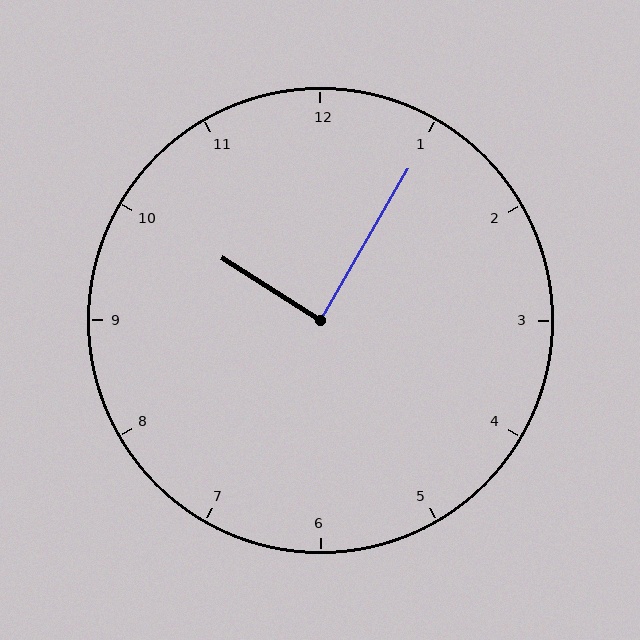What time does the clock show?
10:05.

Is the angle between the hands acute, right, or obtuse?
It is right.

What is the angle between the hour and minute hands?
Approximately 88 degrees.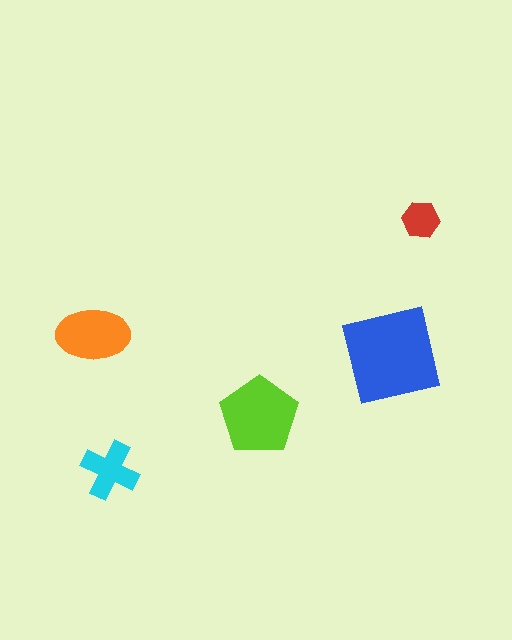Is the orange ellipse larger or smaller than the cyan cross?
Larger.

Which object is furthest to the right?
The red hexagon is rightmost.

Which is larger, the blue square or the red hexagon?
The blue square.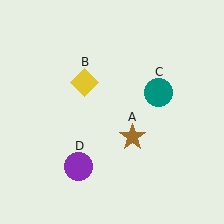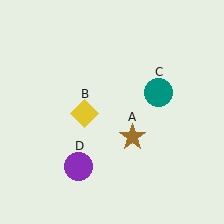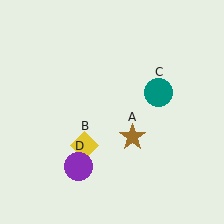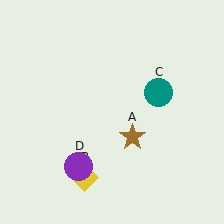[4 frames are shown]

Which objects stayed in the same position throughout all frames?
Brown star (object A) and teal circle (object C) and purple circle (object D) remained stationary.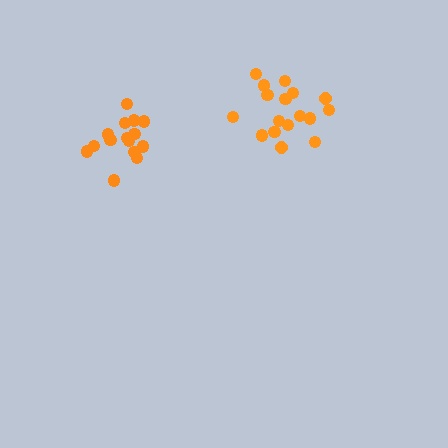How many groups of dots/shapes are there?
There are 2 groups.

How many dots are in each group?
Group 1: 15 dots, Group 2: 17 dots (32 total).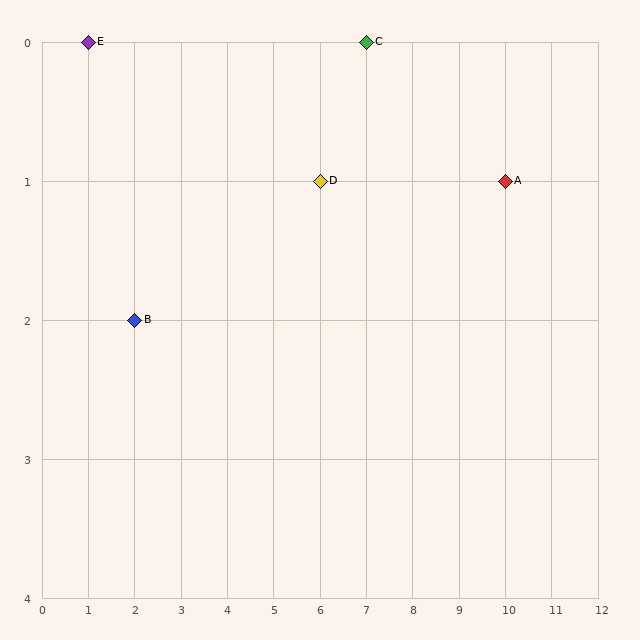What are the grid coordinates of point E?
Point E is at grid coordinates (1, 0).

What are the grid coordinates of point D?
Point D is at grid coordinates (6, 1).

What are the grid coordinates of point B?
Point B is at grid coordinates (2, 2).